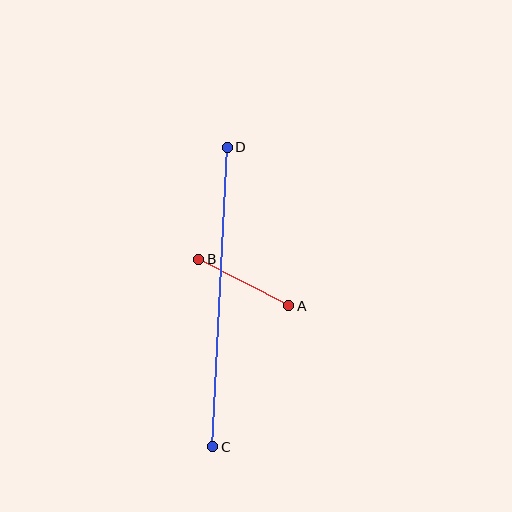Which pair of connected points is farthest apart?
Points C and D are farthest apart.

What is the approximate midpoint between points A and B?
The midpoint is at approximately (244, 282) pixels.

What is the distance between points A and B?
The distance is approximately 101 pixels.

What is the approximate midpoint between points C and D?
The midpoint is at approximately (220, 297) pixels.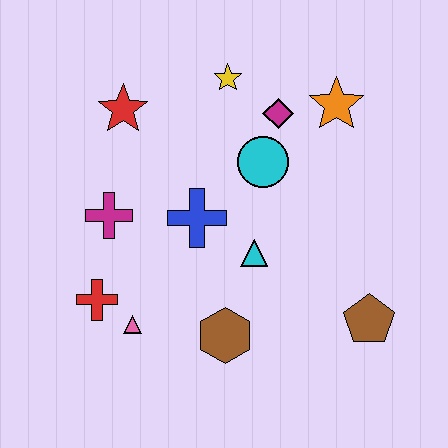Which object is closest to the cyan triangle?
The blue cross is closest to the cyan triangle.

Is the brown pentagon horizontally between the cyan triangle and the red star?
No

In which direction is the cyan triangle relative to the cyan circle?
The cyan triangle is below the cyan circle.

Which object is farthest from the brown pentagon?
The red star is farthest from the brown pentagon.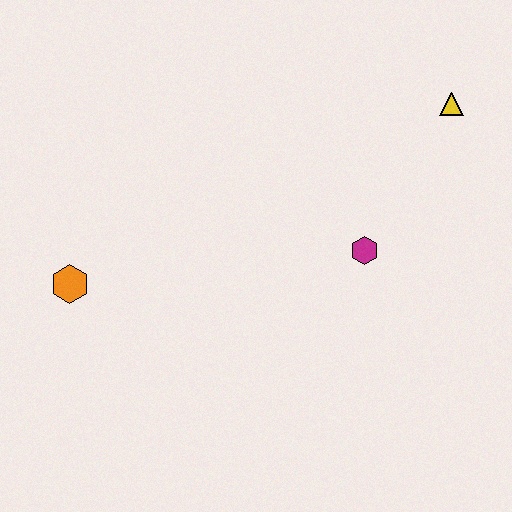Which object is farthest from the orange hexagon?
The yellow triangle is farthest from the orange hexagon.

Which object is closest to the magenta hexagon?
The yellow triangle is closest to the magenta hexagon.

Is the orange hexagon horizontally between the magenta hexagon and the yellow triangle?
No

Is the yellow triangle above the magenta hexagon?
Yes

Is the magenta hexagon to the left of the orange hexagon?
No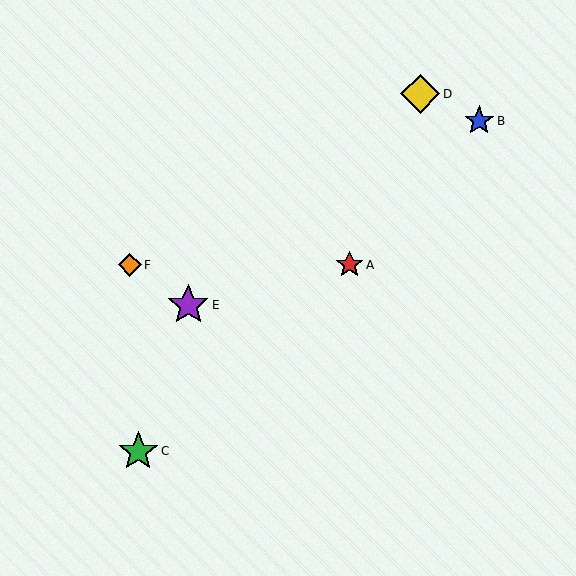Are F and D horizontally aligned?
No, F is at y≈265 and D is at y≈94.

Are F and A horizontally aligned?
Yes, both are at y≈265.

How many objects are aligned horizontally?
2 objects (A, F) are aligned horizontally.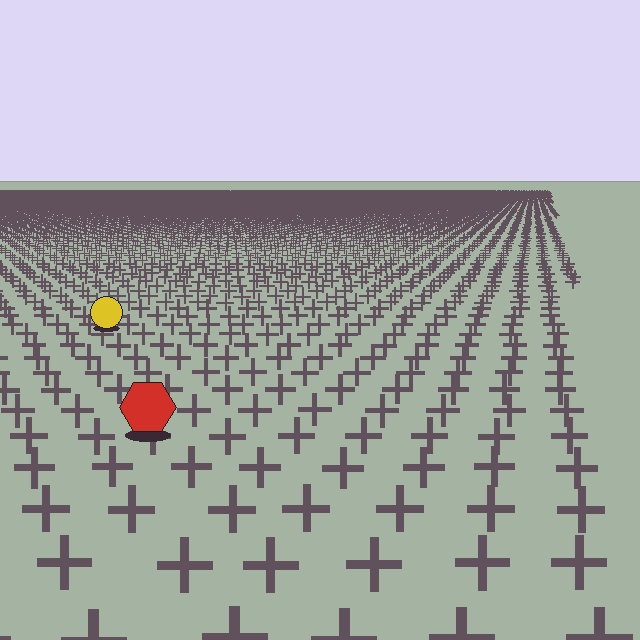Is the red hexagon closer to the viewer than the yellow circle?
Yes. The red hexagon is closer — you can tell from the texture gradient: the ground texture is coarser near it.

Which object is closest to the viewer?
The red hexagon is closest. The texture marks near it are larger and more spread out.